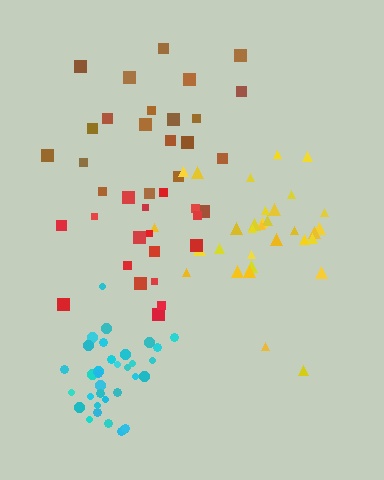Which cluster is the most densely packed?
Cyan.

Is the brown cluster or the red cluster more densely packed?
Red.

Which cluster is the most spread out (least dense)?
Brown.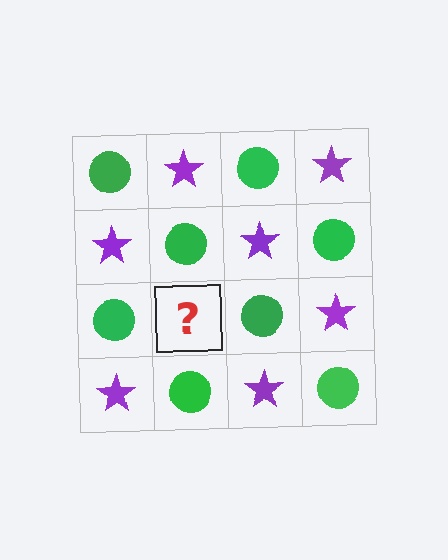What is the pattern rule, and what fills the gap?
The rule is that it alternates green circle and purple star in a checkerboard pattern. The gap should be filled with a purple star.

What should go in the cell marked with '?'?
The missing cell should contain a purple star.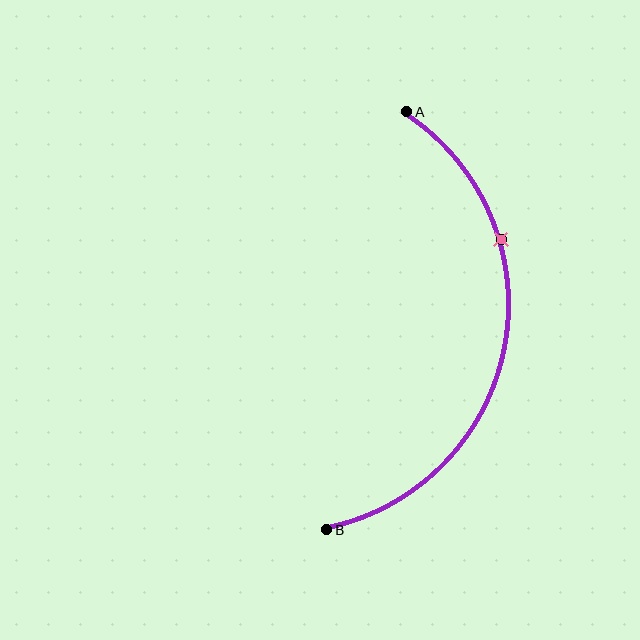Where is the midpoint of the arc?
The arc midpoint is the point on the curve farthest from the straight line joining A and B. It sits to the right of that line.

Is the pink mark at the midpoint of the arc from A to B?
No. The pink mark lies on the arc but is closer to endpoint A. The arc midpoint would be at the point on the curve equidistant along the arc from both A and B.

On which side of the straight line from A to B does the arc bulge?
The arc bulges to the right of the straight line connecting A and B.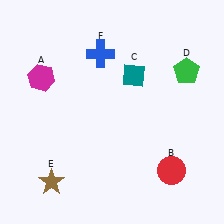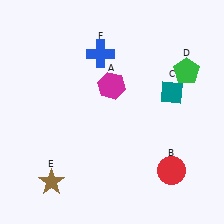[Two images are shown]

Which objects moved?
The objects that moved are: the magenta hexagon (A), the teal diamond (C).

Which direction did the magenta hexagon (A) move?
The magenta hexagon (A) moved right.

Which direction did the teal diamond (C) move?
The teal diamond (C) moved right.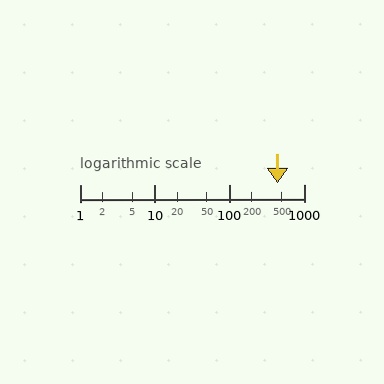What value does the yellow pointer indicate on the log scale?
The pointer indicates approximately 440.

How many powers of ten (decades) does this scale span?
The scale spans 3 decades, from 1 to 1000.